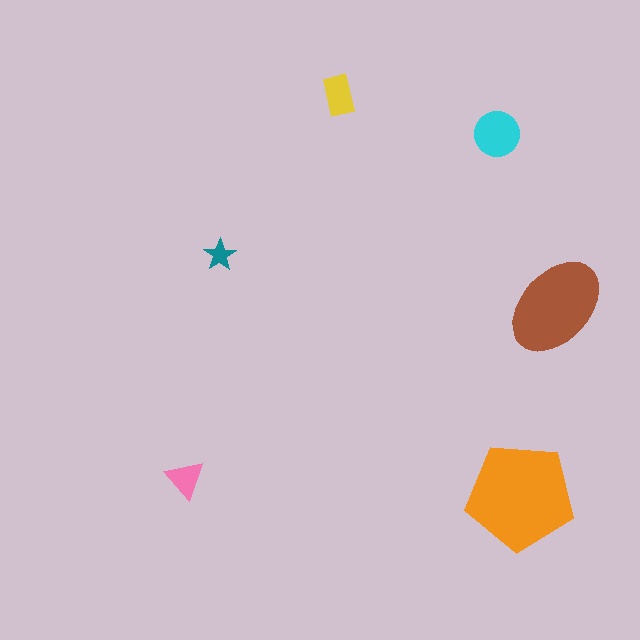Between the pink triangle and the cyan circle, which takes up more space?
The cyan circle.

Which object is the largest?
The orange pentagon.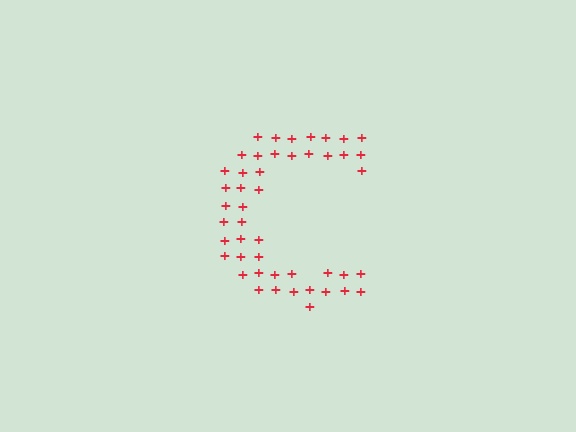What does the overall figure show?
The overall figure shows the letter C.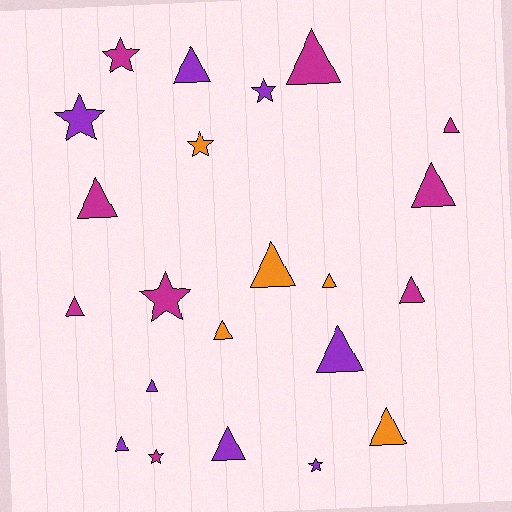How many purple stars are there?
There are 3 purple stars.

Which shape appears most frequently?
Triangle, with 15 objects.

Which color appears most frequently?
Magenta, with 9 objects.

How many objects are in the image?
There are 22 objects.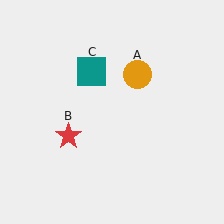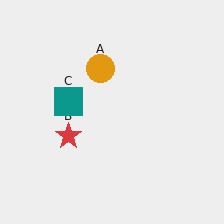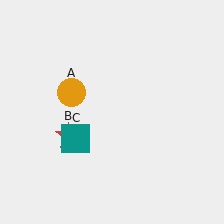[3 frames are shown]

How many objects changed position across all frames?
2 objects changed position: orange circle (object A), teal square (object C).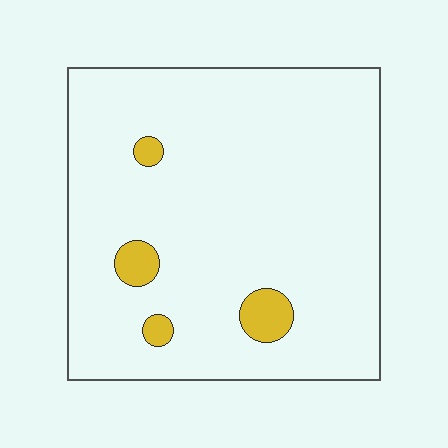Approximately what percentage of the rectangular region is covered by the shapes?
Approximately 5%.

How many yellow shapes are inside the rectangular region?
4.